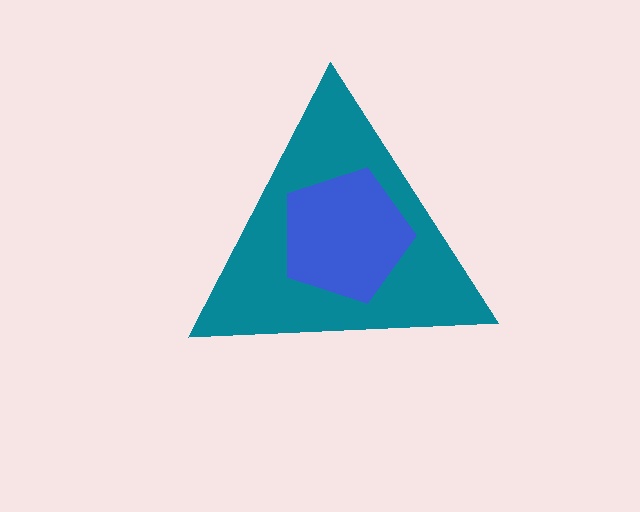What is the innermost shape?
The blue pentagon.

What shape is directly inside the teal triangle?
The blue pentagon.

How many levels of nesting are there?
2.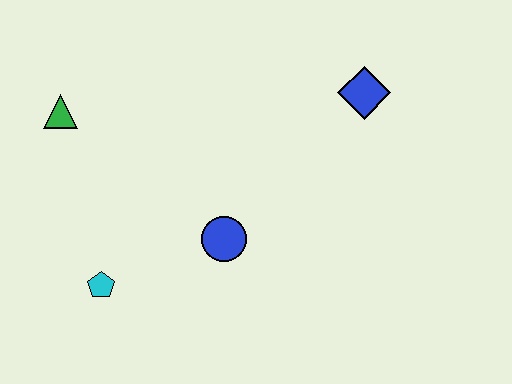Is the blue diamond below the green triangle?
No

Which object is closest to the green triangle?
The cyan pentagon is closest to the green triangle.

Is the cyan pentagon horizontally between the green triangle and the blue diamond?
Yes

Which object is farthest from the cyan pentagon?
The blue diamond is farthest from the cyan pentagon.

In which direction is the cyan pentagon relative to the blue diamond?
The cyan pentagon is to the left of the blue diamond.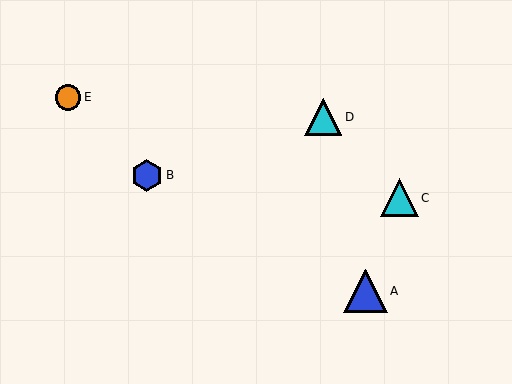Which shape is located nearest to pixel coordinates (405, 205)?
The cyan triangle (labeled C) at (399, 198) is nearest to that location.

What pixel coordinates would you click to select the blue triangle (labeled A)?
Click at (366, 291) to select the blue triangle A.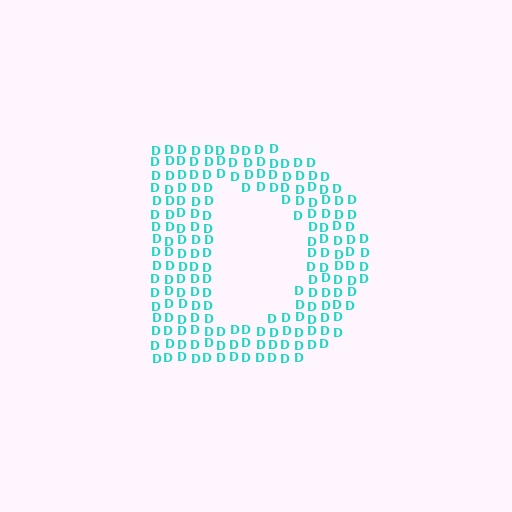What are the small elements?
The small elements are letter D's.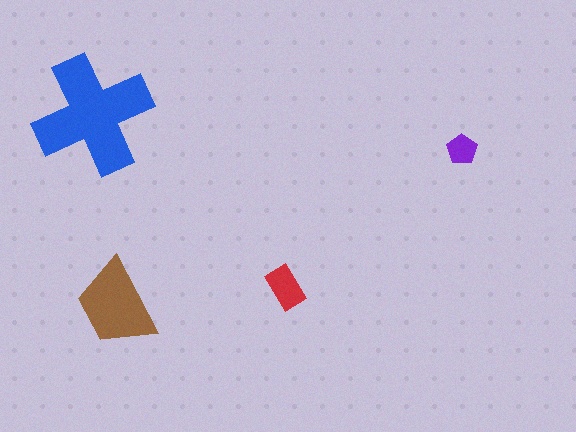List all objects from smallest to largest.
The purple pentagon, the red rectangle, the brown trapezoid, the blue cross.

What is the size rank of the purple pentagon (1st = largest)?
4th.